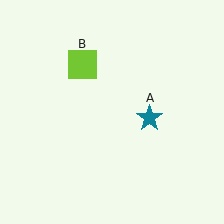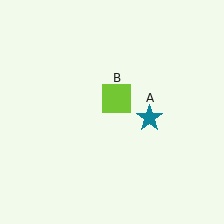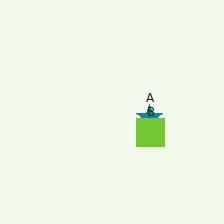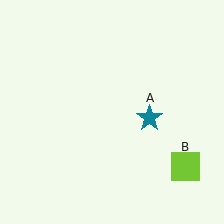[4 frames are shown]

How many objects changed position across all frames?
1 object changed position: lime square (object B).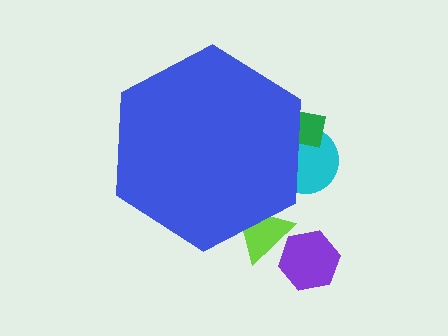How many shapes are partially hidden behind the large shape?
3 shapes are partially hidden.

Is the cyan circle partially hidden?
Yes, the cyan circle is partially hidden behind the blue hexagon.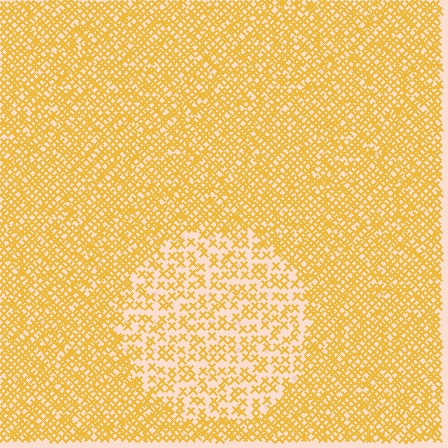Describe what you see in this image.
The image contains small yellow elements arranged at two different densities. A circle-shaped region is visible where the elements are less densely packed than the surrounding area.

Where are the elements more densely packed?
The elements are more densely packed outside the circle boundary.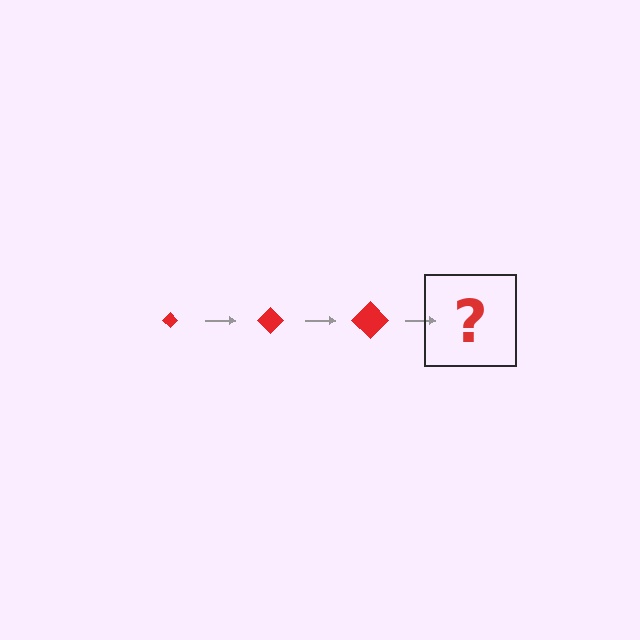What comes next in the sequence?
The next element should be a red diamond, larger than the previous one.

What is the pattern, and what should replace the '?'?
The pattern is that the diamond gets progressively larger each step. The '?' should be a red diamond, larger than the previous one.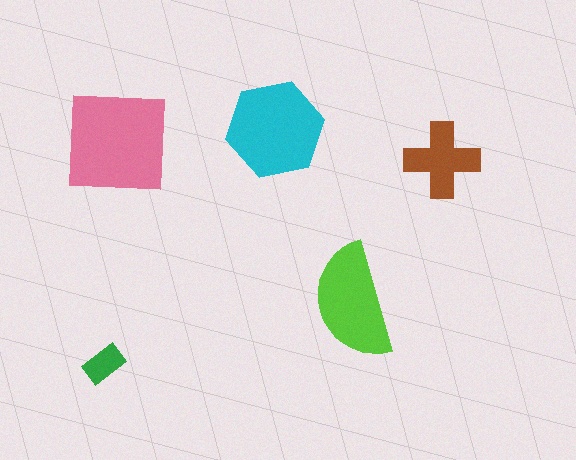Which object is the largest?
The pink square.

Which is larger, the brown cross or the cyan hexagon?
The cyan hexagon.